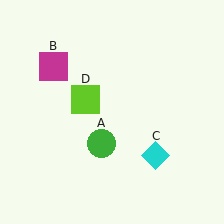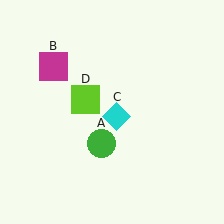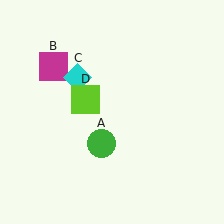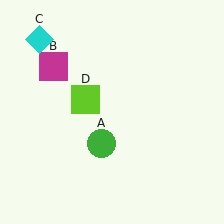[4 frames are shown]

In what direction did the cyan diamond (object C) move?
The cyan diamond (object C) moved up and to the left.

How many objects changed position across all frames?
1 object changed position: cyan diamond (object C).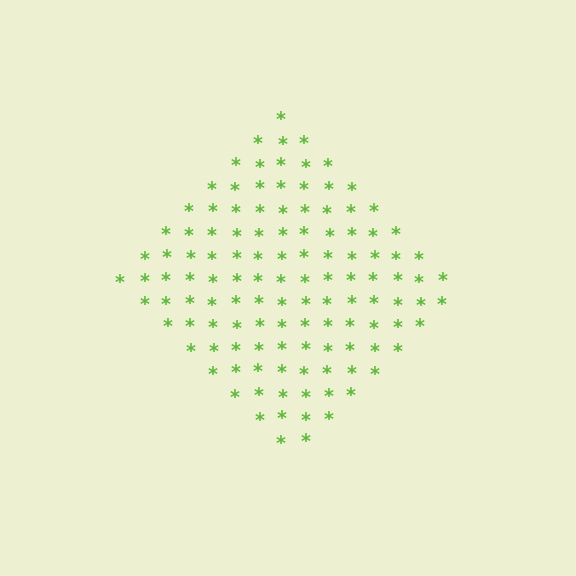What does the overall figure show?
The overall figure shows a diamond.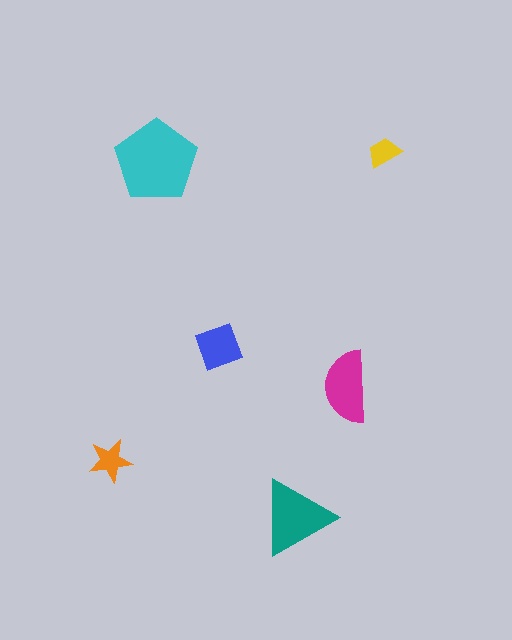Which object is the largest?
The cyan pentagon.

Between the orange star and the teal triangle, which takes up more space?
The teal triangle.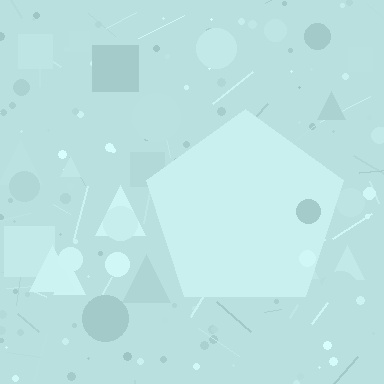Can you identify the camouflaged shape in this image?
The camouflaged shape is a pentagon.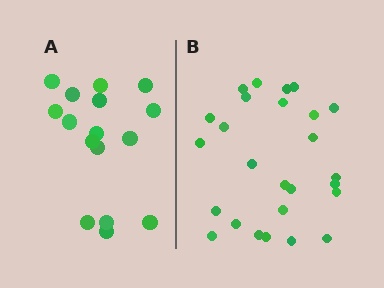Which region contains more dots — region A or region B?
Region B (the right region) has more dots.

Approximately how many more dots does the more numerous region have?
Region B has roughly 10 or so more dots than region A.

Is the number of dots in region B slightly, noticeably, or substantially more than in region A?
Region B has substantially more. The ratio is roughly 1.6 to 1.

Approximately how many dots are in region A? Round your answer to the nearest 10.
About 20 dots. (The exact count is 16, which rounds to 20.)